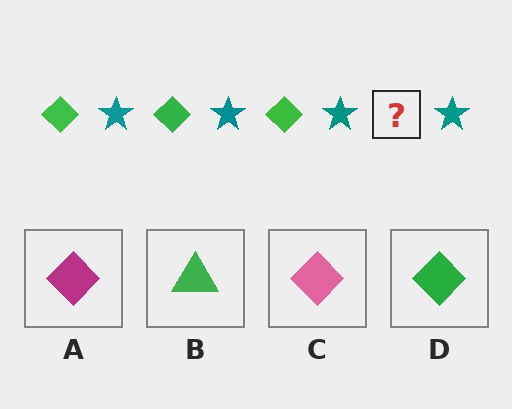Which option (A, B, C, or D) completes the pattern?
D.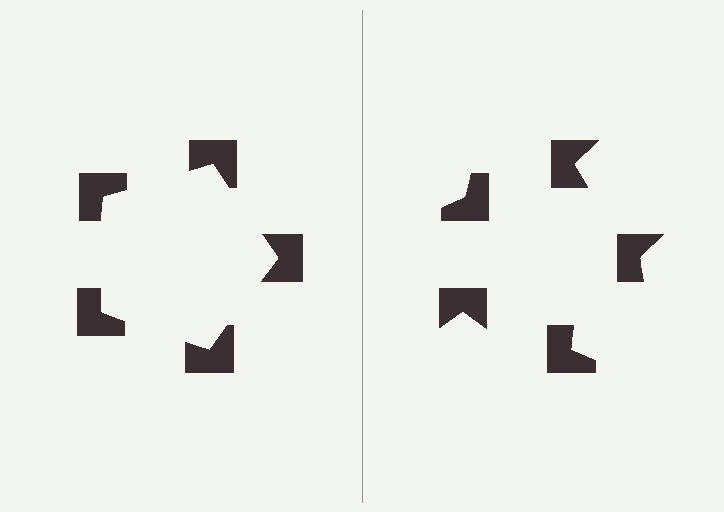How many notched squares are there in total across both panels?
10 — 5 on each side.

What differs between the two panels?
The notched squares are positioned identically on both sides; only the wedge orientations differ. On the left they align to a pentagon; on the right they are misaligned.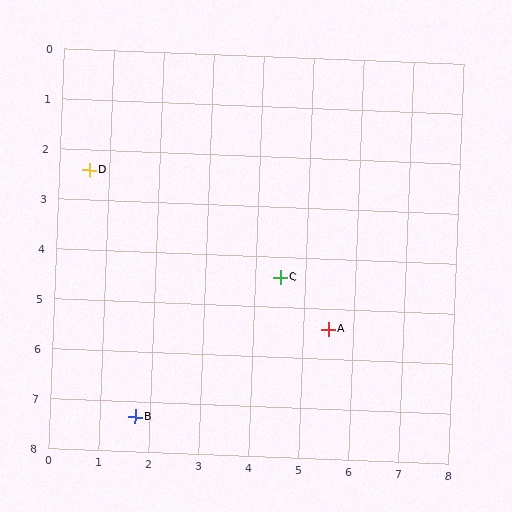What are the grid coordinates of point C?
Point C is at approximately (4.5, 4.4).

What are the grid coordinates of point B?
Point B is at approximately (1.7, 7.3).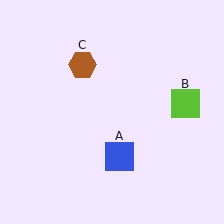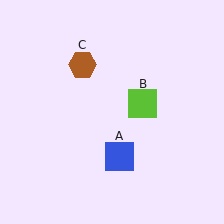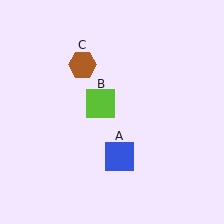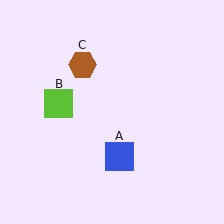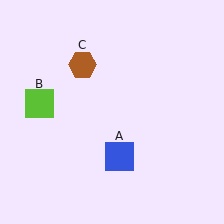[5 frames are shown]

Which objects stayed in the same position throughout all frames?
Blue square (object A) and brown hexagon (object C) remained stationary.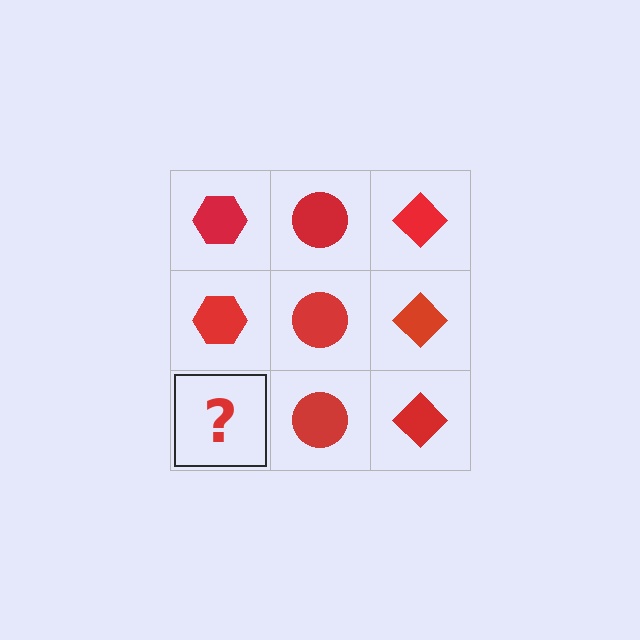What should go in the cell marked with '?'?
The missing cell should contain a red hexagon.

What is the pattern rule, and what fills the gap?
The rule is that each column has a consistent shape. The gap should be filled with a red hexagon.